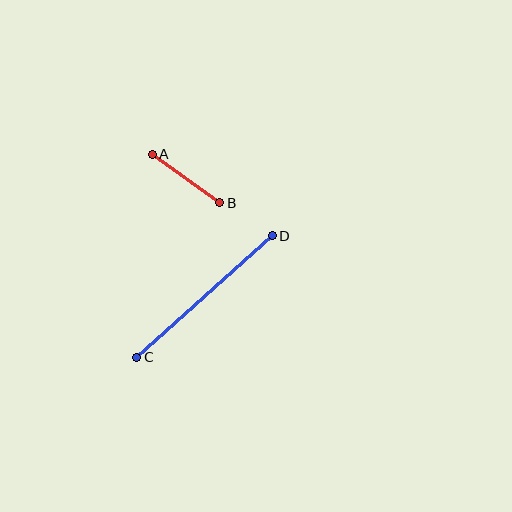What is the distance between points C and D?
The distance is approximately 182 pixels.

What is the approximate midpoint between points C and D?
The midpoint is at approximately (204, 297) pixels.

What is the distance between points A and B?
The distance is approximately 83 pixels.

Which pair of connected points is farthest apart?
Points C and D are farthest apart.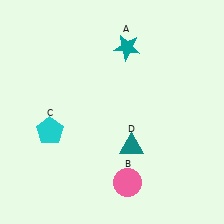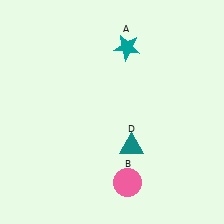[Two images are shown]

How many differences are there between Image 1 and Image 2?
There is 1 difference between the two images.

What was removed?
The cyan pentagon (C) was removed in Image 2.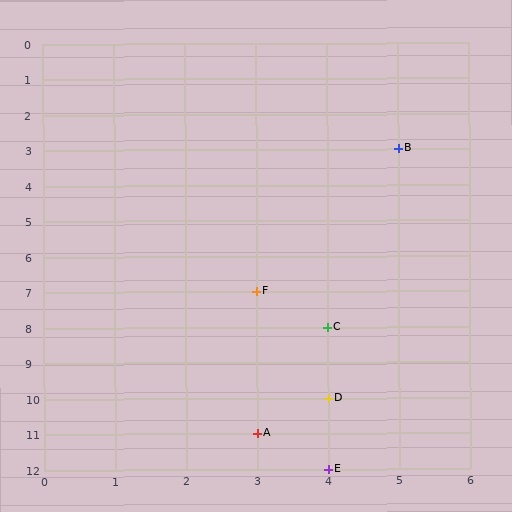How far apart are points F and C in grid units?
Points F and C are 1 column and 1 row apart (about 1.4 grid units diagonally).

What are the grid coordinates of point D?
Point D is at grid coordinates (4, 10).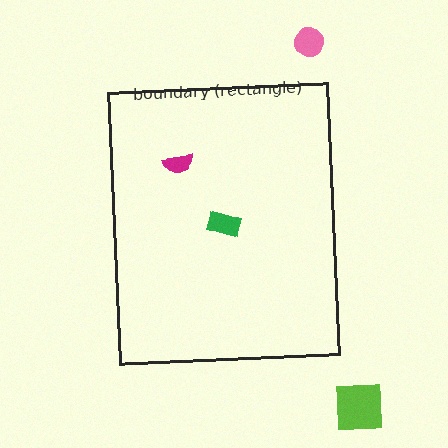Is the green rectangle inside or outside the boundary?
Inside.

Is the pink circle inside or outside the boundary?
Outside.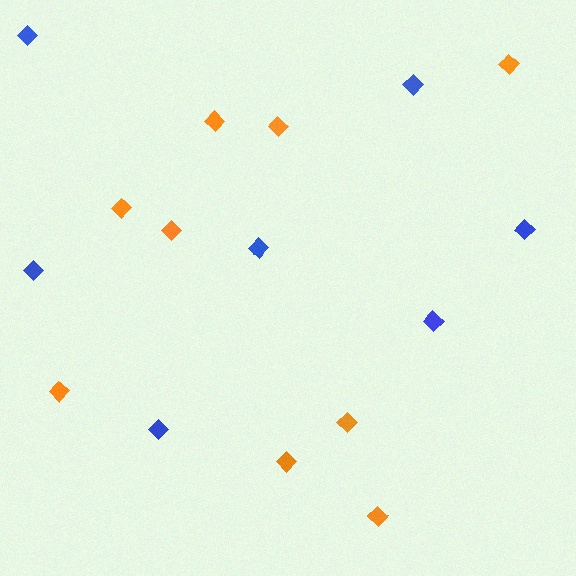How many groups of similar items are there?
There are 2 groups: one group of orange diamonds (9) and one group of blue diamonds (7).